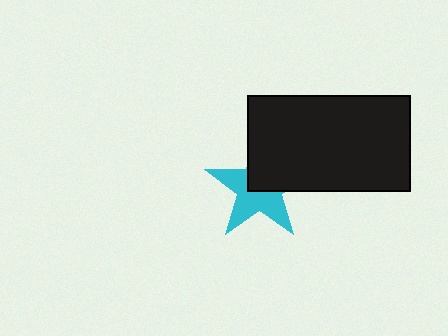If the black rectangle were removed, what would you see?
You would see the complete cyan star.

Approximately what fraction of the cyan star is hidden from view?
Roughly 43% of the cyan star is hidden behind the black rectangle.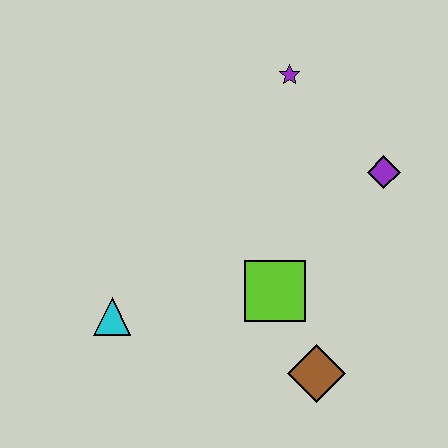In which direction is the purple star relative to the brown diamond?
The purple star is above the brown diamond.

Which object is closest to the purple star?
The purple diamond is closest to the purple star.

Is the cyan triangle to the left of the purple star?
Yes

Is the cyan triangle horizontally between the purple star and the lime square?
No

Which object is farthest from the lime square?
The purple star is farthest from the lime square.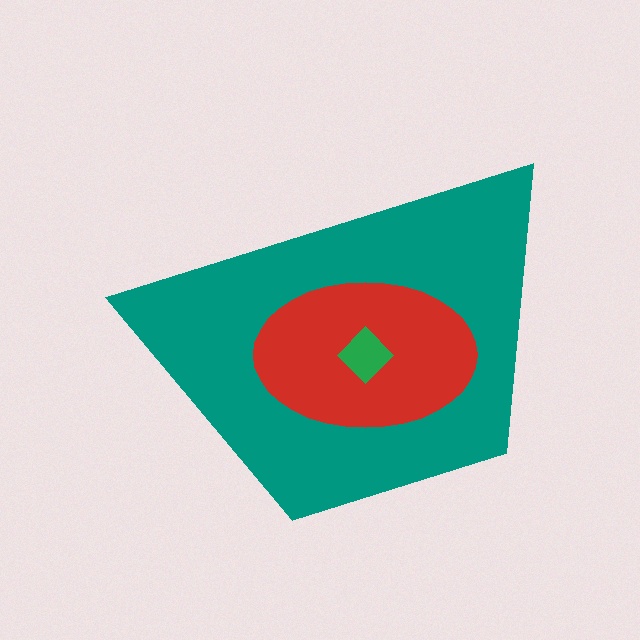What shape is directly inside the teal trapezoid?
The red ellipse.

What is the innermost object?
The green diamond.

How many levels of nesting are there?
3.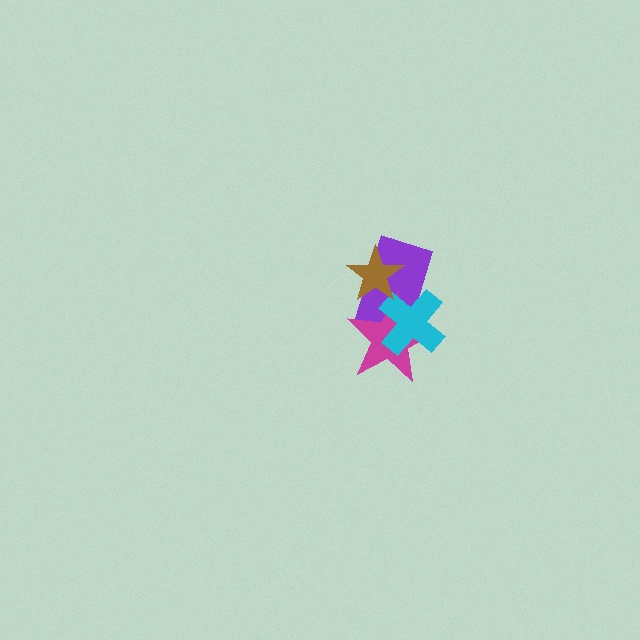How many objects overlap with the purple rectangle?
3 objects overlap with the purple rectangle.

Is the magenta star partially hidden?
Yes, it is partially covered by another shape.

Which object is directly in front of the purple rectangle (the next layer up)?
The magenta star is directly in front of the purple rectangle.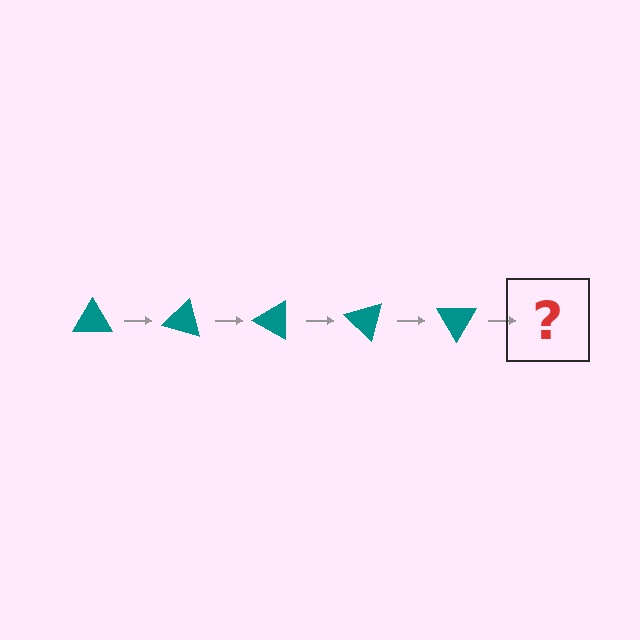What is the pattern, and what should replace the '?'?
The pattern is that the triangle rotates 15 degrees each step. The '?' should be a teal triangle rotated 75 degrees.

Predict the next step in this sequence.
The next step is a teal triangle rotated 75 degrees.